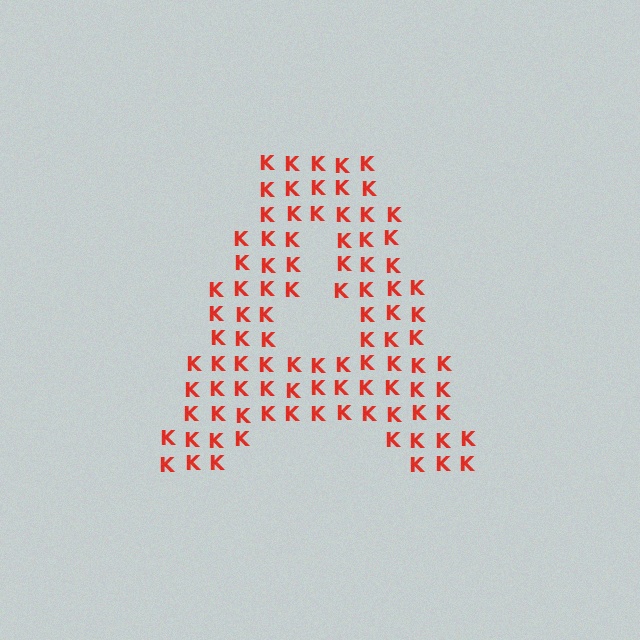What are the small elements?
The small elements are letter K's.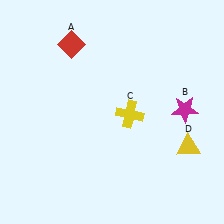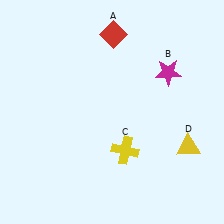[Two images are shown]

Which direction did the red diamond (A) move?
The red diamond (A) moved right.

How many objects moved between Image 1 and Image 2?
3 objects moved between the two images.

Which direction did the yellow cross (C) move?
The yellow cross (C) moved down.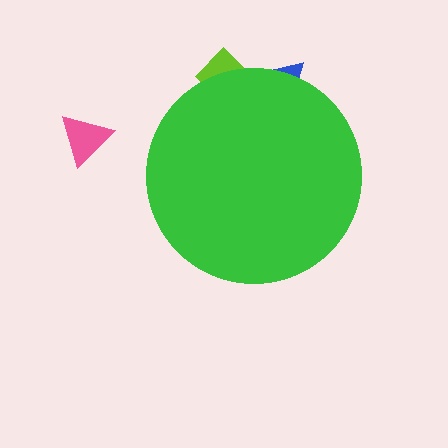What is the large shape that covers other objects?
A green circle.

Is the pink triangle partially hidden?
No, the pink triangle is fully visible.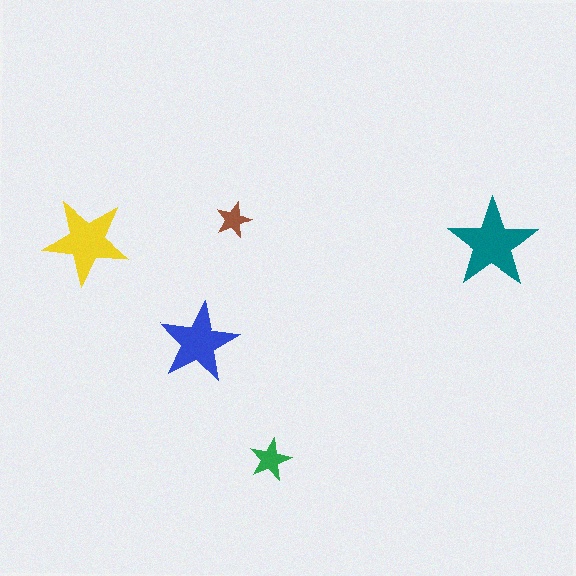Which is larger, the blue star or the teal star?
The teal one.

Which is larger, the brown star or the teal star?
The teal one.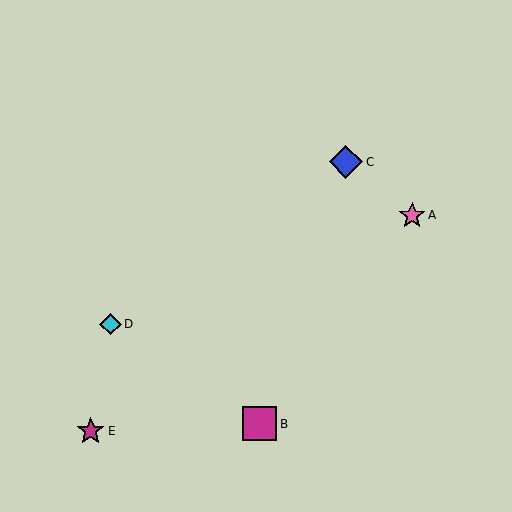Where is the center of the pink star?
The center of the pink star is at (412, 215).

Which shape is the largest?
The magenta square (labeled B) is the largest.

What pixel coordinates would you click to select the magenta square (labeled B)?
Click at (260, 424) to select the magenta square B.